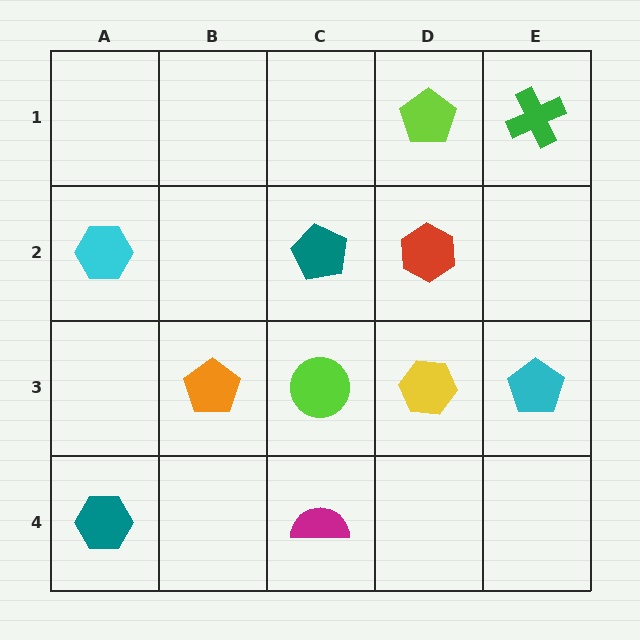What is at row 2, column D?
A red hexagon.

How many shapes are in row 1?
2 shapes.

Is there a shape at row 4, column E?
No, that cell is empty.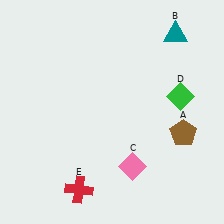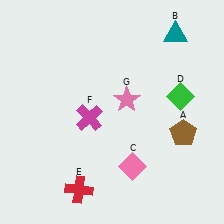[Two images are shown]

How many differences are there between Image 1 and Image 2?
There are 2 differences between the two images.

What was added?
A magenta cross (F), a pink star (G) were added in Image 2.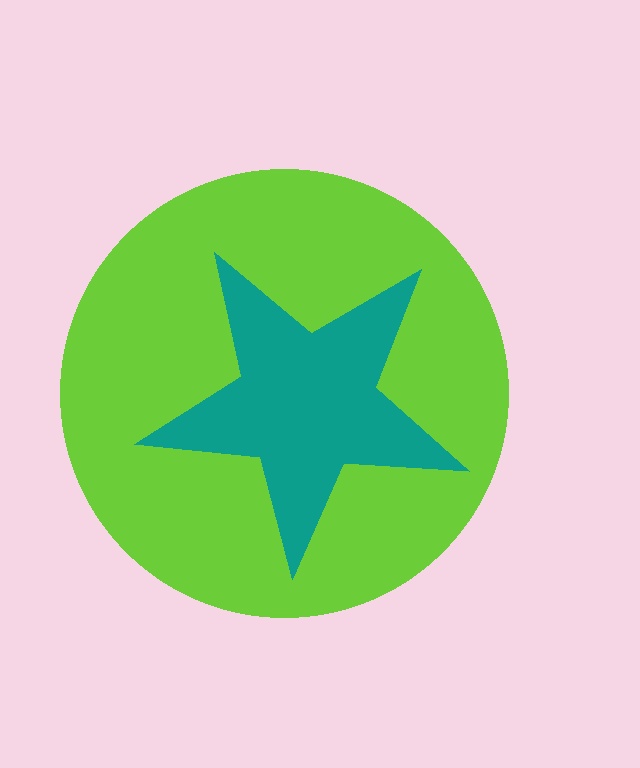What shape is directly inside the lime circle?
The teal star.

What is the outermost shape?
The lime circle.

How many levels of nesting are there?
2.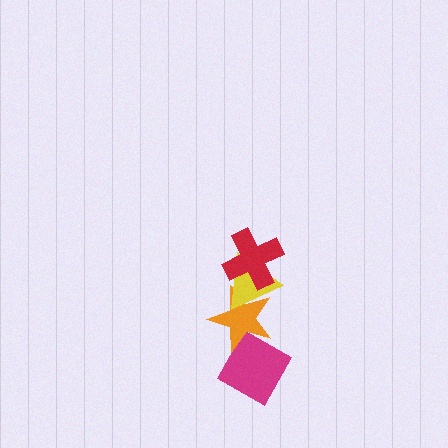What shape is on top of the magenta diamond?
The orange star is on top of the magenta diamond.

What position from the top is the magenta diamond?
The magenta diamond is 4th from the top.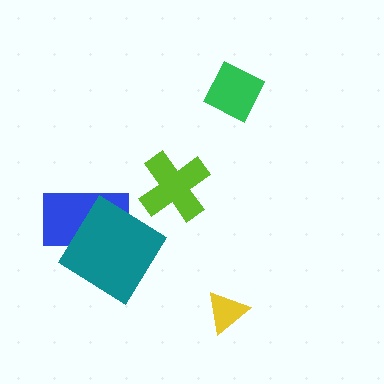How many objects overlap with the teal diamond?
1 object overlaps with the teal diamond.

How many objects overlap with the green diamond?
0 objects overlap with the green diamond.